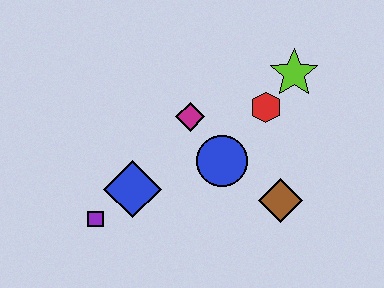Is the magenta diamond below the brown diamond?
No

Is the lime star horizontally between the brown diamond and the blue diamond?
No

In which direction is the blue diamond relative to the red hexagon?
The blue diamond is to the left of the red hexagon.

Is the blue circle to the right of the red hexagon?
No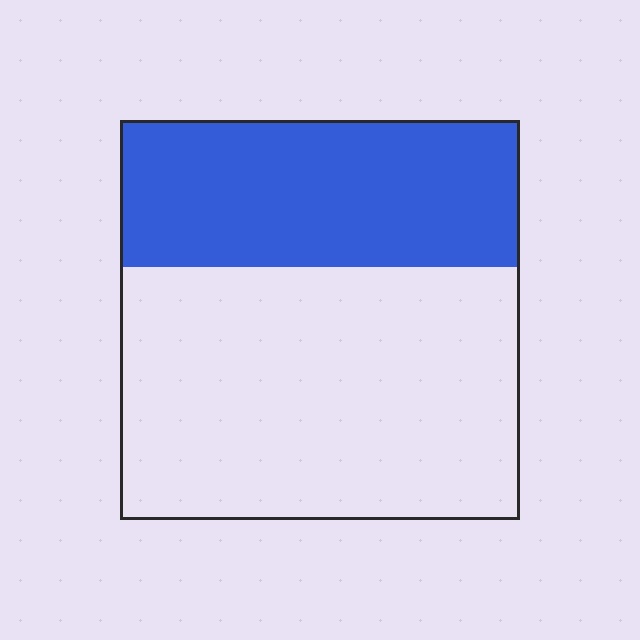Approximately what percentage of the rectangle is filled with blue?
Approximately 35%.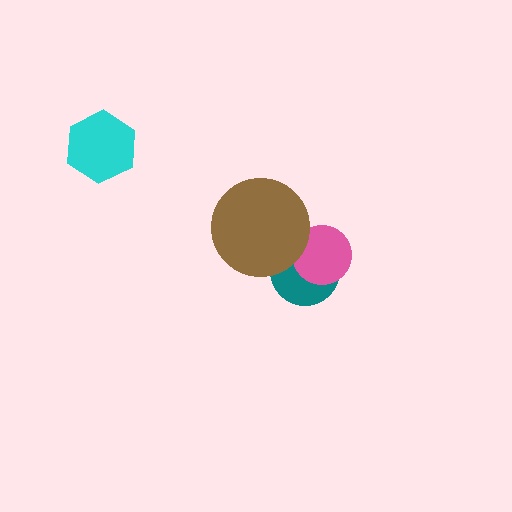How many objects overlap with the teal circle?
2 objects overlap with the teal circle.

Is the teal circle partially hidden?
Yes, it is partially covered by another shape.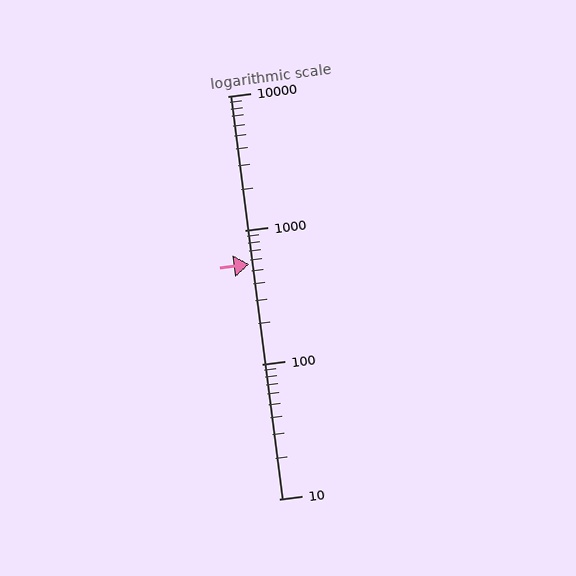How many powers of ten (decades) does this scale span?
The scale spans 3 decades, from 10 to 10000.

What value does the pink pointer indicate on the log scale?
The pointer indicates approximately 560.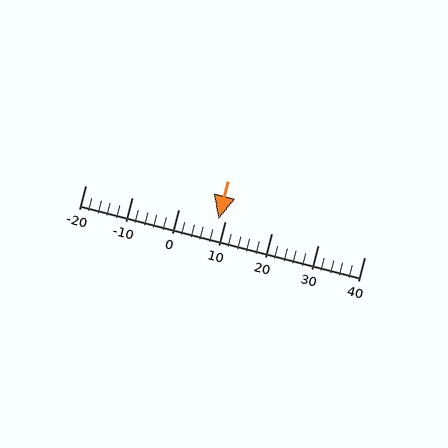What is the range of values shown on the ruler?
The ruler shows values from -20 to 40.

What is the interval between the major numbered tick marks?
The major tick marks are spaced 10 units apart.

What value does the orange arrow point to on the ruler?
The orange arrow points to approximately 9.